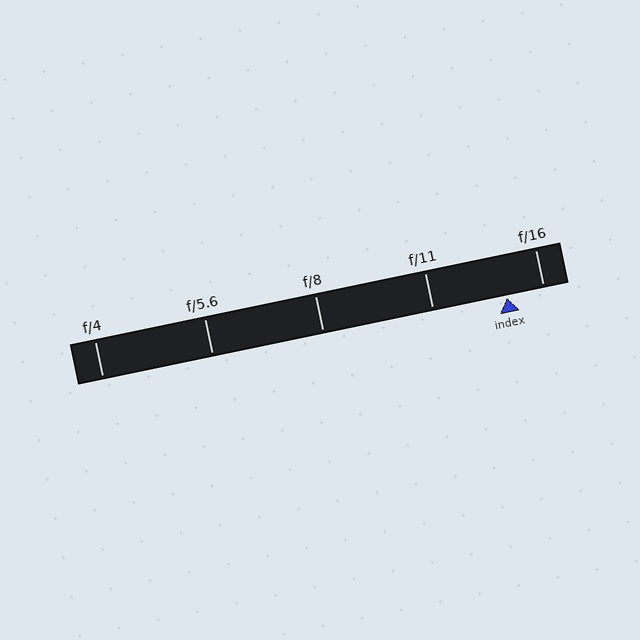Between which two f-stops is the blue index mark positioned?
The index mark is between f/11 and f/16.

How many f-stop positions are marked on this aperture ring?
There are 5 f-stop positions marked.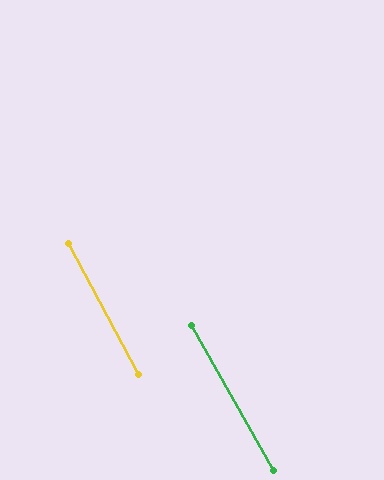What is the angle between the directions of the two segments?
Approximately 1 degree.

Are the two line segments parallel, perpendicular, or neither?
Parallel — their directions differ by only 1.2°.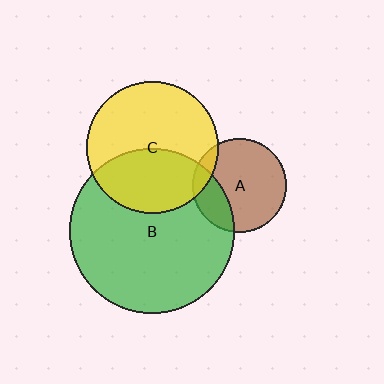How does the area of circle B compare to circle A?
Approximately 3.1 times.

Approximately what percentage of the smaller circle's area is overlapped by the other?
Approximately 10%.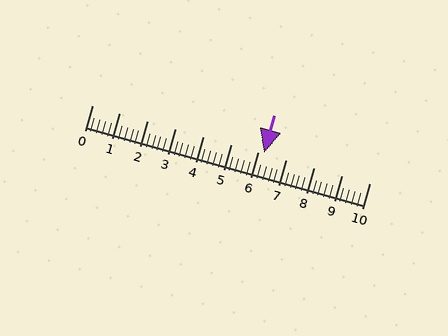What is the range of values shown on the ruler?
The ruler shows values from 0 to 10.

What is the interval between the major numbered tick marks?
The major tick marks are spaced 1 units apart.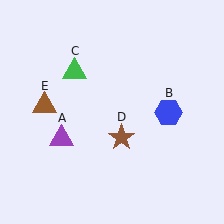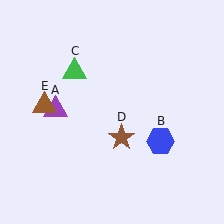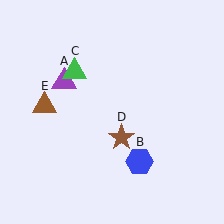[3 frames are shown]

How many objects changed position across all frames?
2 objects changed position: purple triangle (object A), blue hexagon (object B).